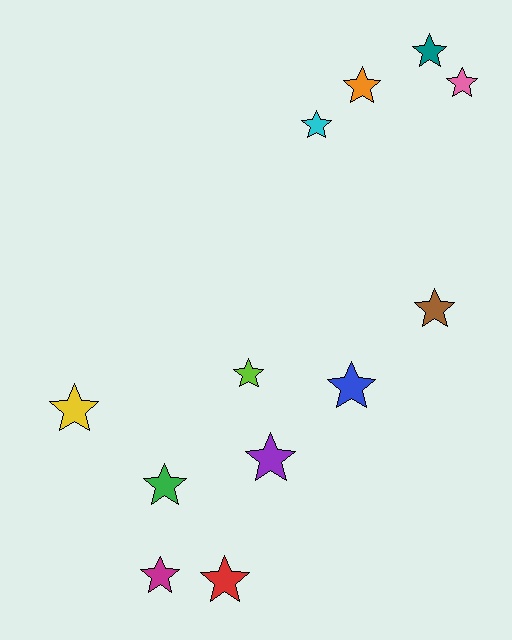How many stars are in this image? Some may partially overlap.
There are 12 stars.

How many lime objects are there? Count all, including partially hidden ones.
There is 1 lime object.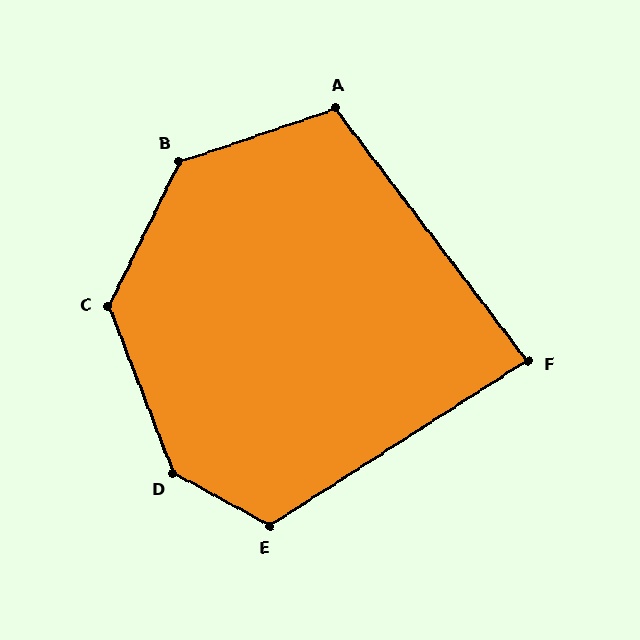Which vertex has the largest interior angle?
D, at approximately 140 degrees.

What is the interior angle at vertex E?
Approximately 119 degrees (obtuse).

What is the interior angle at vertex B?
Approximately 135 degrees (obtuse).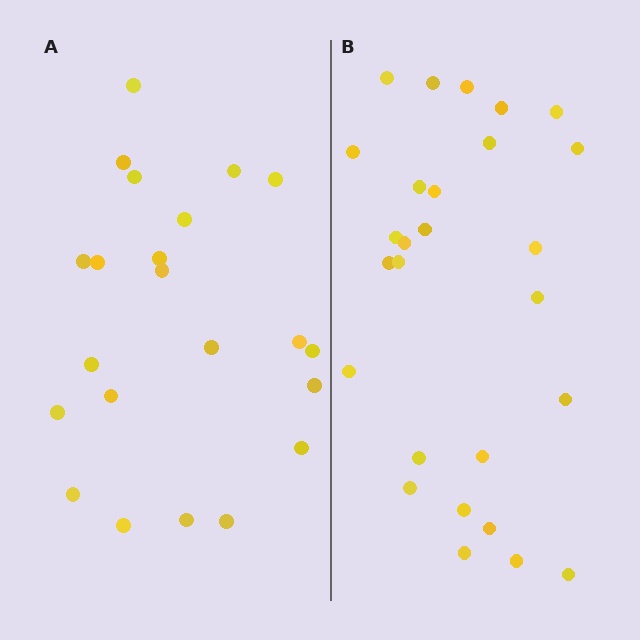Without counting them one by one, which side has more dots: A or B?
Region B (the right region) has more dots.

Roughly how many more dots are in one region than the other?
Region B has about 5 more dots than region A.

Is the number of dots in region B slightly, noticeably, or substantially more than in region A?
Region B has only slightly more — the two regions are fairly close. The ratio is roughly 1.2 to 1.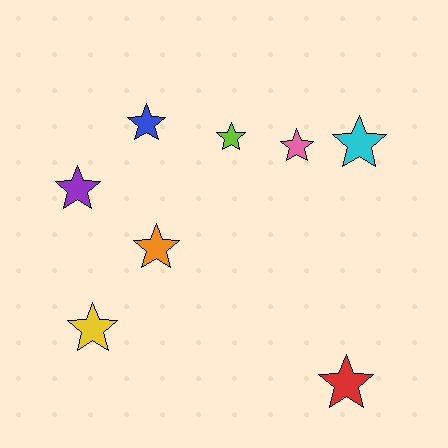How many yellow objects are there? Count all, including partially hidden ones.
There is 1 yellow object.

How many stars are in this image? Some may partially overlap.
There are 8 stars.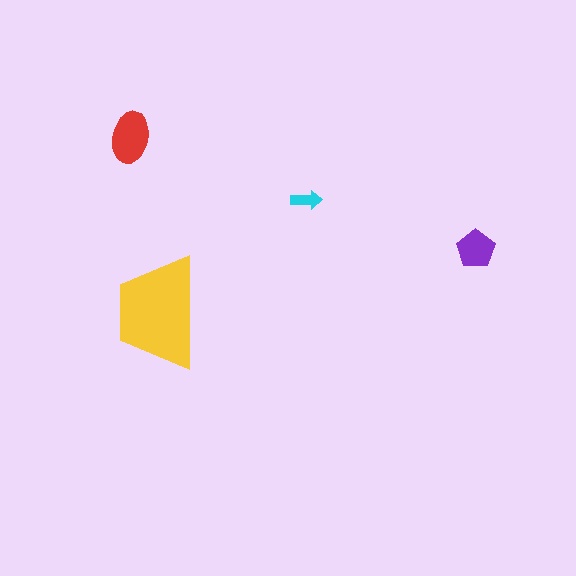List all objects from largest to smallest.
The yellow trapezoid, the red ellipse, the purple pentagon, the cyan arrow.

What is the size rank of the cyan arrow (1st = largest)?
4th.